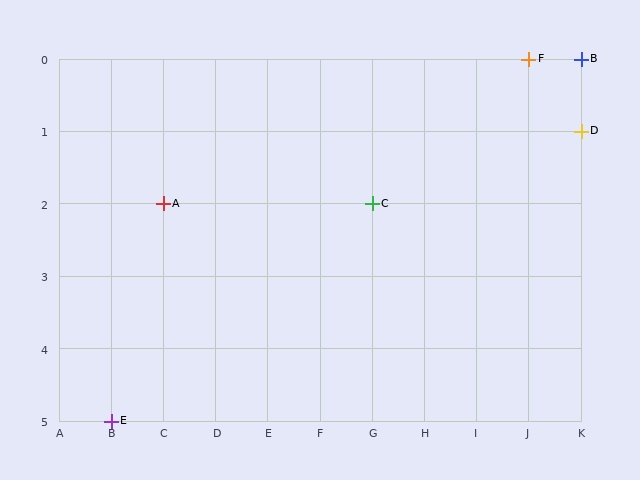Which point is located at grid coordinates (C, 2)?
Point A is at (C, 2).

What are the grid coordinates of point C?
Point C is at grid coordinates (G, 2).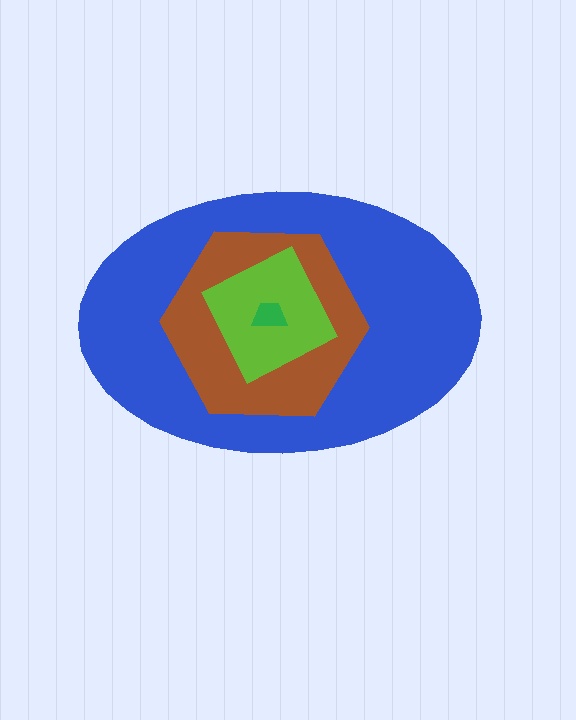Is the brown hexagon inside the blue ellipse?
Yes.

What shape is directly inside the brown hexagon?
The lime diamond.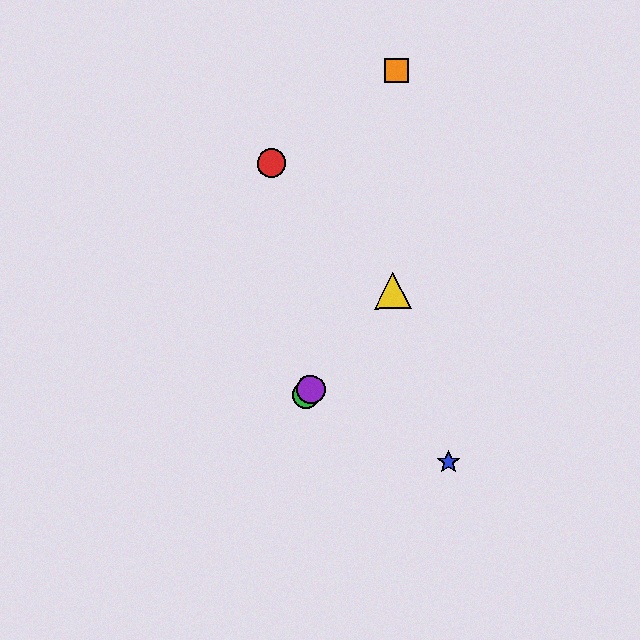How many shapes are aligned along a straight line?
3 shapes (the green circle, the yellow triangle, the purple circle) are aligned along a straight line.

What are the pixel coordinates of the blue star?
The blue star is at (449, 462).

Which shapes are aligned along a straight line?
The green circle, the yellow triangle, the purple circle are aligned along a straight line.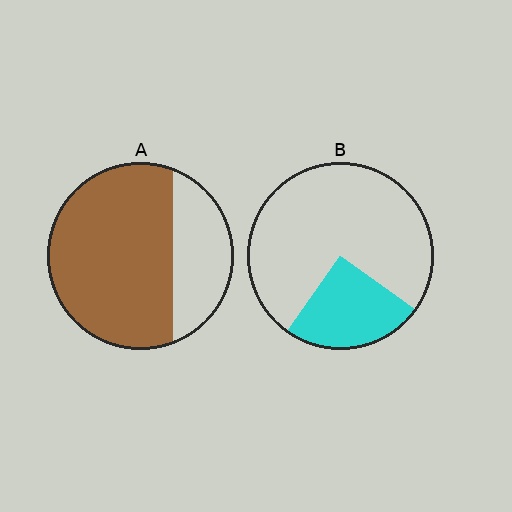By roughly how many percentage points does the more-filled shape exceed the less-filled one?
By roughly 45 percentage points (A over B).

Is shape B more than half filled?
No.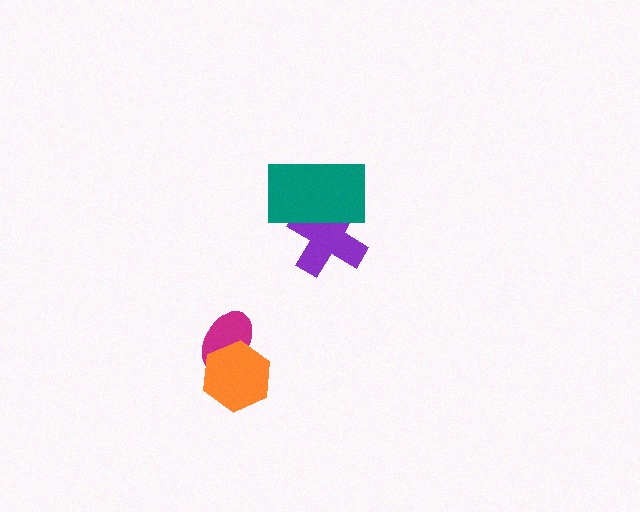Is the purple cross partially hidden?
Yes, it is partially covered by another shape.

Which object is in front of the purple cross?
The teal rectangle is in front of the purple cross.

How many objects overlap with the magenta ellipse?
1 object overlaps with the magenta ellipse.